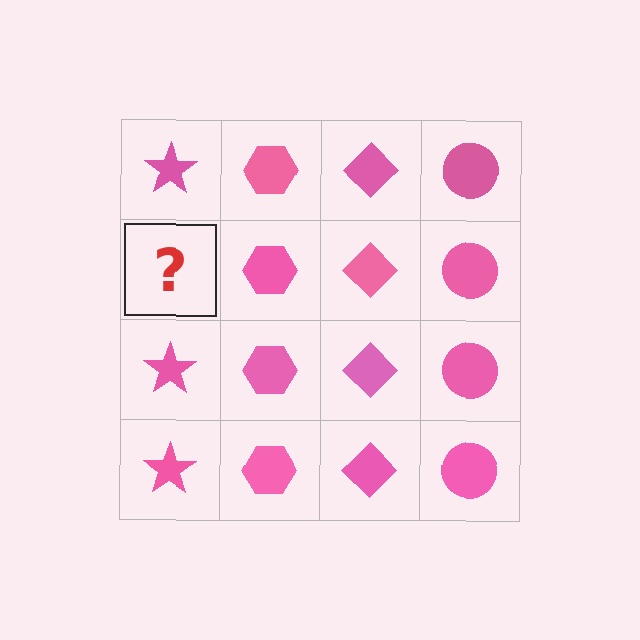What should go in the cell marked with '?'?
The missing cell should contain a pink star.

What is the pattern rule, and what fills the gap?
The rule is that each column has a consistent shape. The gap should be filled with a pink star.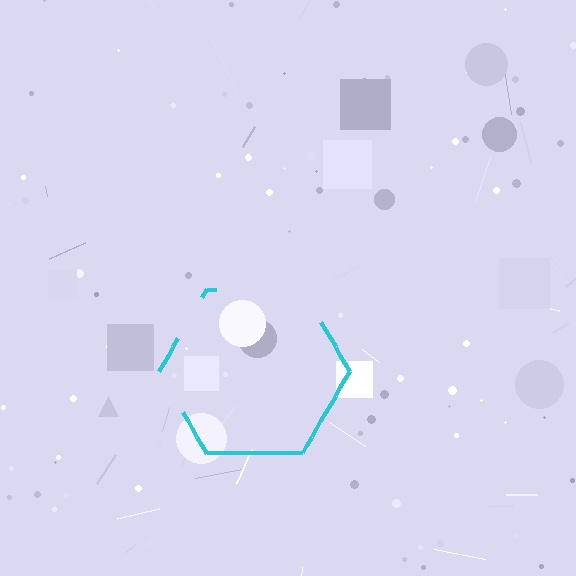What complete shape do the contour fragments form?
The contour fragments form a hexagon.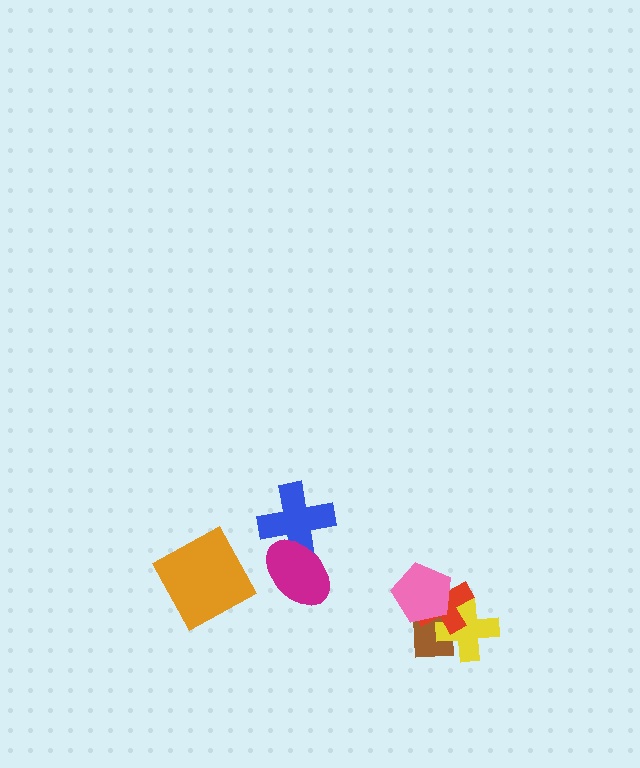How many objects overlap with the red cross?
3 objects overlap with the red cross.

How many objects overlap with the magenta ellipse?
1 object overlaps with the magenta ellipse.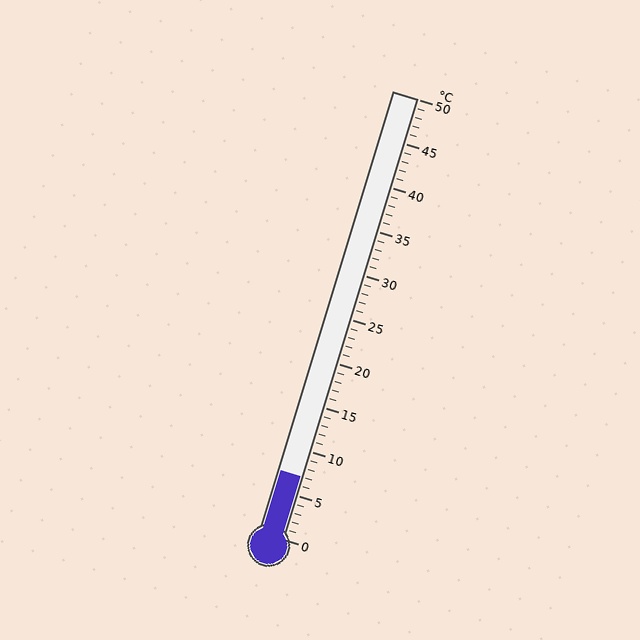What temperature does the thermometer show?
The thermometer shows approximately 7°C.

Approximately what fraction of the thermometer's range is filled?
The thermometer is filled to approximately 15% of its range.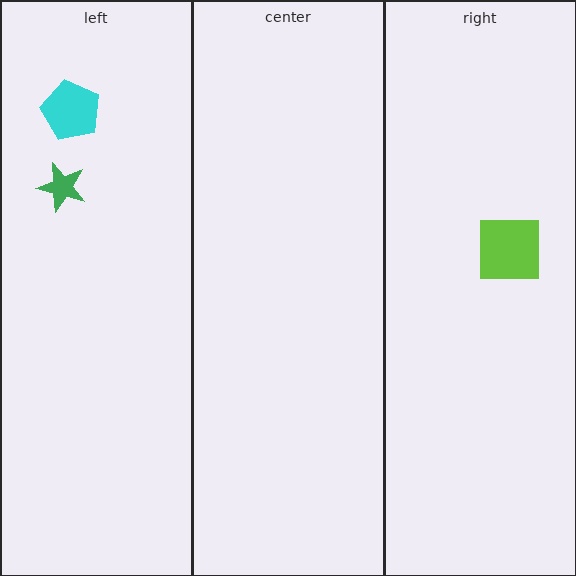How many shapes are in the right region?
1.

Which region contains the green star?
The left region.